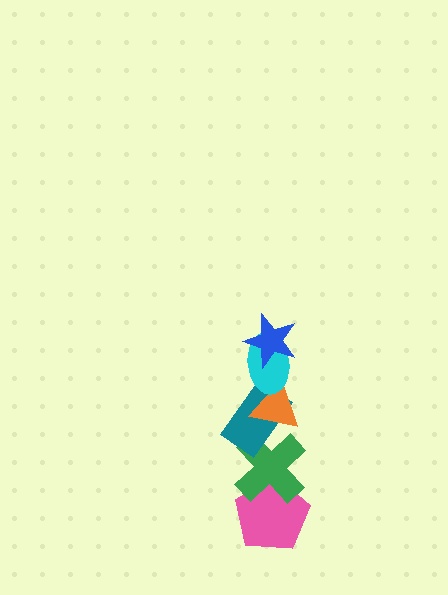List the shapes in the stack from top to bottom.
From top to bottom: the blue star, the cyan ellipse, the orange triangle, the teal rectangle, the green cross, the pink pentagon.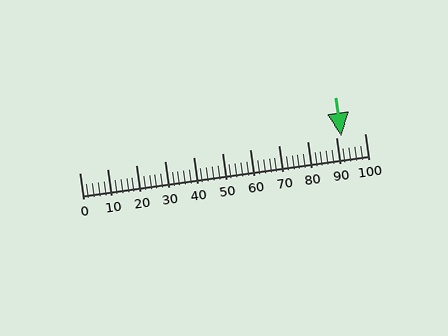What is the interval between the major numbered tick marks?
The major tick marks are spaced 10 units apart.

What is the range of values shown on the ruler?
The ruler shows values from 0 to 100.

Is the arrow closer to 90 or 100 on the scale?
The arrow is closer to 90.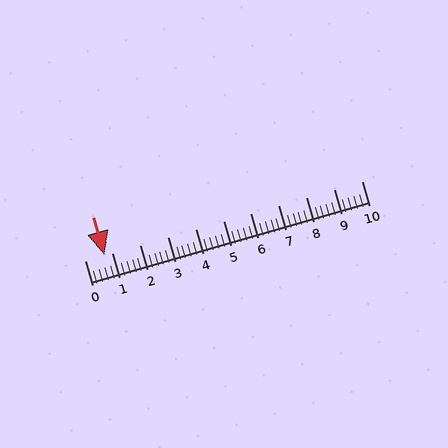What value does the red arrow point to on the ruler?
The red arrow points to approximately 0.7.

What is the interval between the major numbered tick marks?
The major tick marks are spaced 1 units apart.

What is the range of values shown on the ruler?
The ruler shows values from 0 to 10.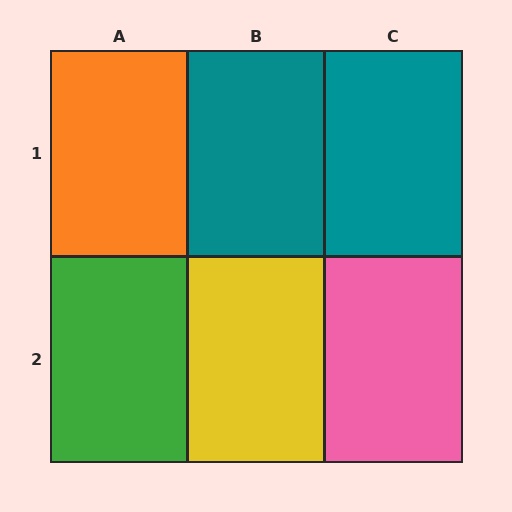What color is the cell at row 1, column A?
Orange.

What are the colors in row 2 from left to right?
Green, yellow, pink.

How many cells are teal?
2 cells are teal.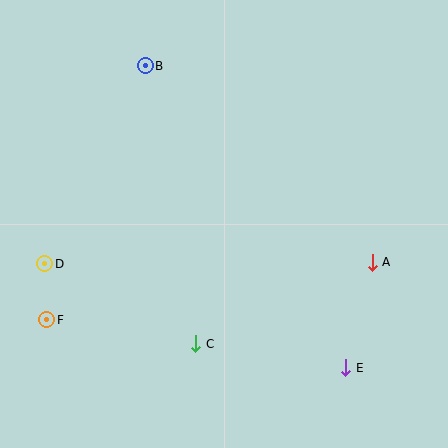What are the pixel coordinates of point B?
Point B is at (145, 66).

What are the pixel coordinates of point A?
Point A is at (372, 262).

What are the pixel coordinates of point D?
Point D is at (45, 264).